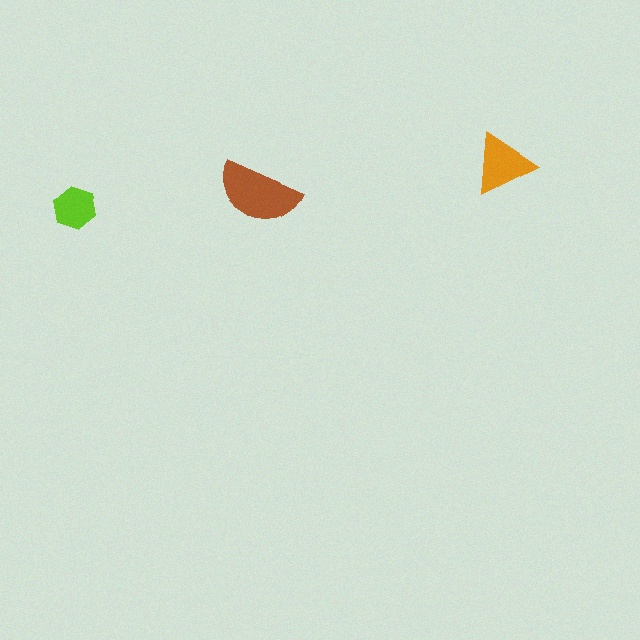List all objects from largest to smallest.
The brown semicircle, the orange triangle, the lime hexagon.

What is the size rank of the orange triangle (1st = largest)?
2nd.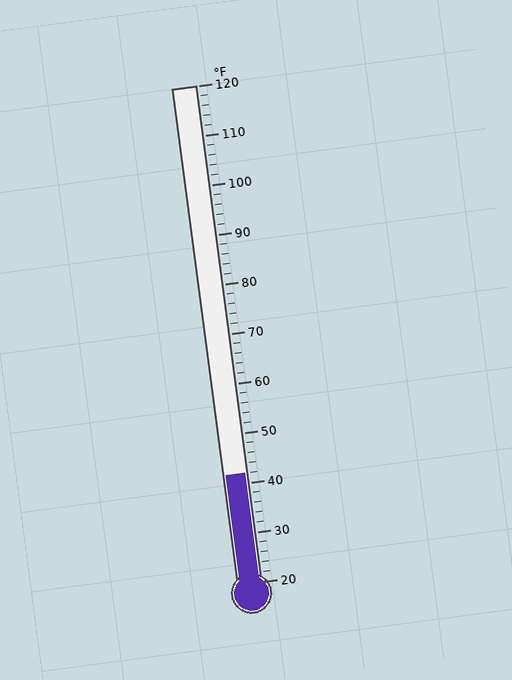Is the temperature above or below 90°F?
The temperature is below 90°F.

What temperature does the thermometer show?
The thermometer shows approximately 42°F.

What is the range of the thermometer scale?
The thermometer scale ranges from 20°F to 120°F.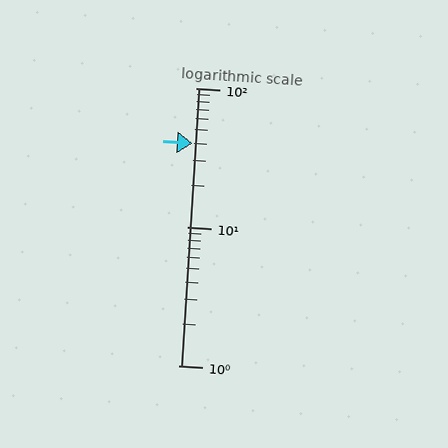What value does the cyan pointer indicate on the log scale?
The pointer indicates approximately 40.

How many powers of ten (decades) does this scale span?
The scale spans 2 decades, from 1 to 100.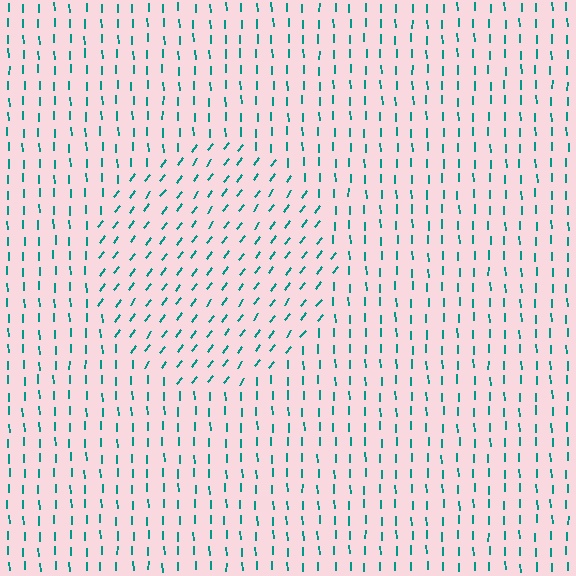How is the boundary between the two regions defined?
The boundary is defined purely by a change in line orientation (approximately 38 degrees difference). All lines are the same color and thickness.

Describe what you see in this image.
The image is filled with small teal line segments. A circle region in the image has lines oriented differently from the surrounding lines, creating a visible texture boundary.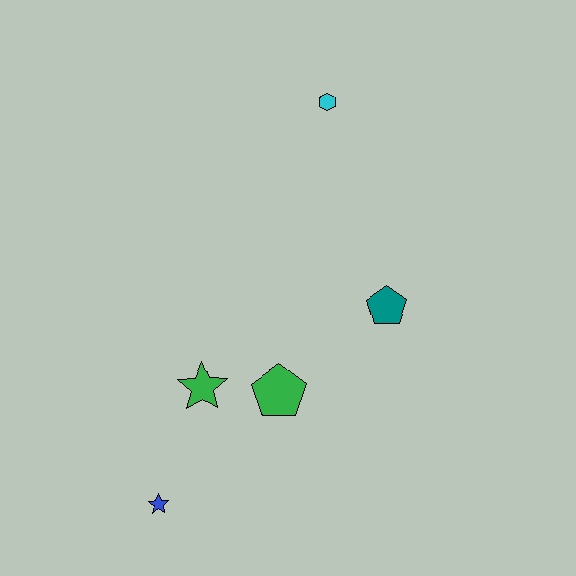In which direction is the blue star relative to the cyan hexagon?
The blue star is below the cyan hexagon.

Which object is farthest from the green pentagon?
The cyan hexagon is farthest from the green pentagon.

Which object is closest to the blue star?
The green star is closest to the blue star.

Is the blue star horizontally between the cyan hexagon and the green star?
No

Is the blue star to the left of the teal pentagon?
Yes